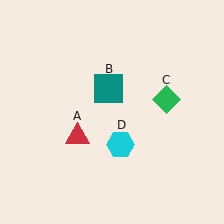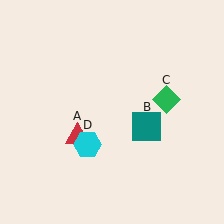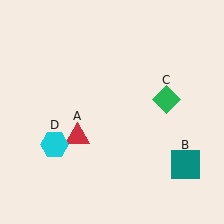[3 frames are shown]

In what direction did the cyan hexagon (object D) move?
The cyan hexagon (object D) moved left.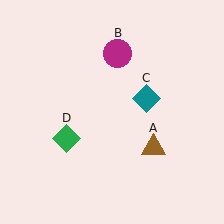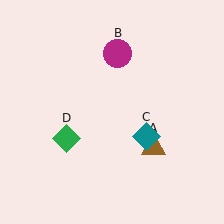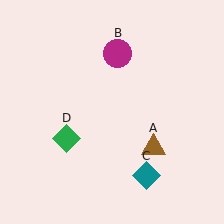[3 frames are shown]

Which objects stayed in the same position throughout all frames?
Brown triangle (object A) and magenta circle (object B) and green diamond (object D) remained stationary.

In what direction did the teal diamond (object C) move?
The teal diamond (object C) moved down.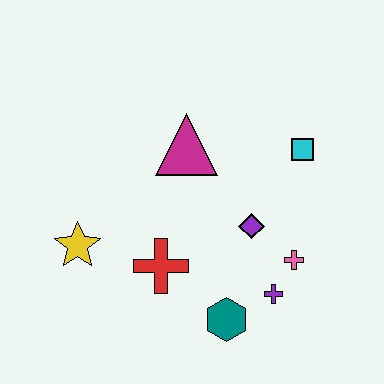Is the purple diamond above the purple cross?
Yes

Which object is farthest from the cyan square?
The yellow star is farthest from the cyan square.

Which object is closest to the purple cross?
The pink cross is closest to the purple cross.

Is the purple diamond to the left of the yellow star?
No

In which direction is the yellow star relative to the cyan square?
The yellow star is to the left of the cyan square.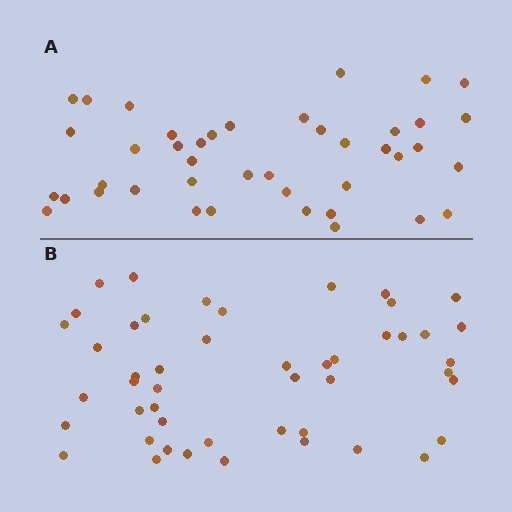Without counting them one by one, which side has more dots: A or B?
Region B (the bottom region) has more dots.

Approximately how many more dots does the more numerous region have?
Region B has about 6 more dots than region A.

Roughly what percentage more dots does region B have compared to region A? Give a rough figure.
About 15% more.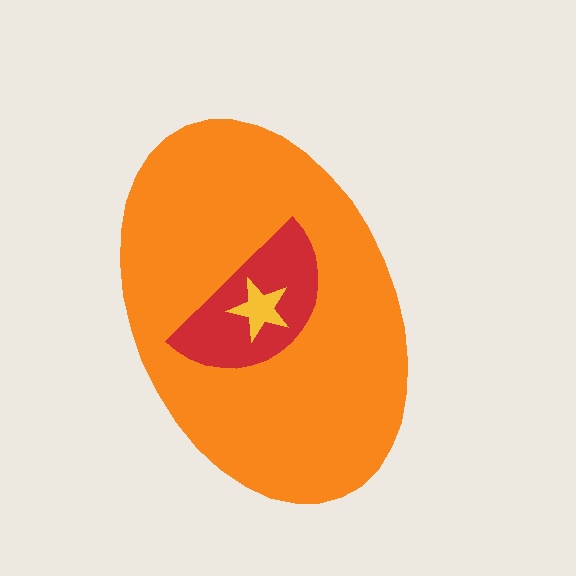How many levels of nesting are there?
3.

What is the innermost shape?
The yellow star.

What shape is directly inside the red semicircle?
The yellow star.